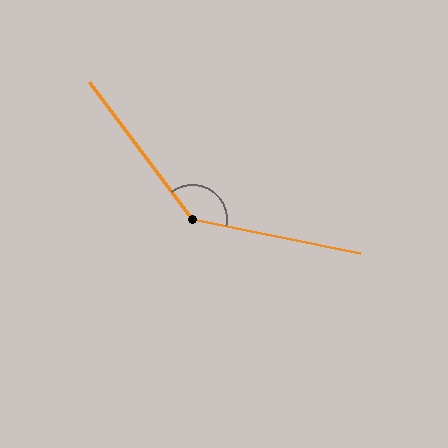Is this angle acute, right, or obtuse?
It is obtuse.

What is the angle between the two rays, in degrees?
Approximately 138 degrees.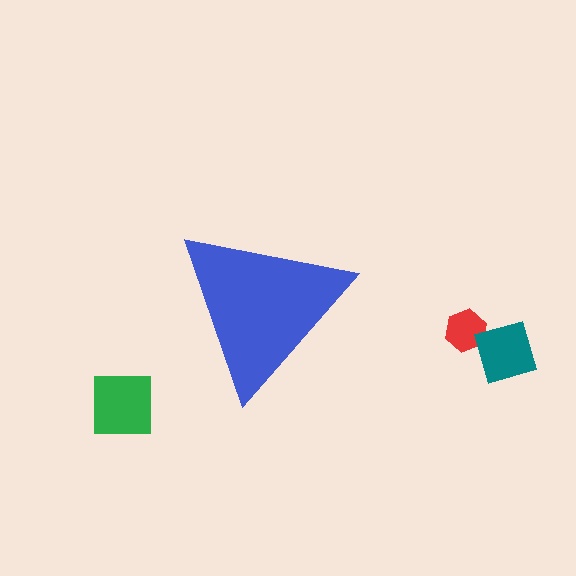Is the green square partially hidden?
No, the green square is fully visible.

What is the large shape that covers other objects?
A blue triangle.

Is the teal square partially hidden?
No, the teal square is fully visible.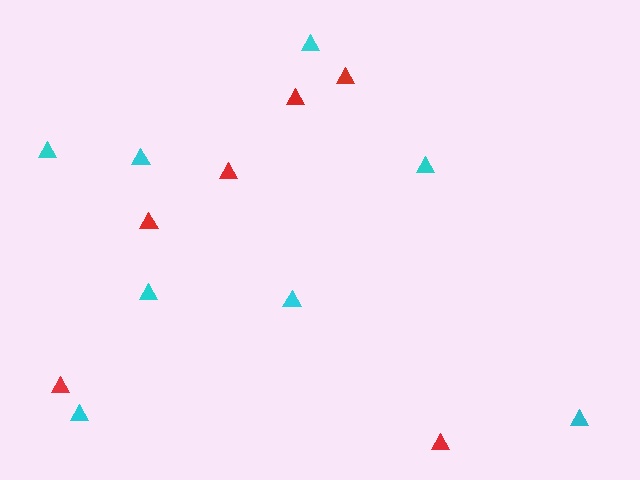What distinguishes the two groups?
There are 2 groups: one group of cyan triangles (8) and one group of red triangles (6).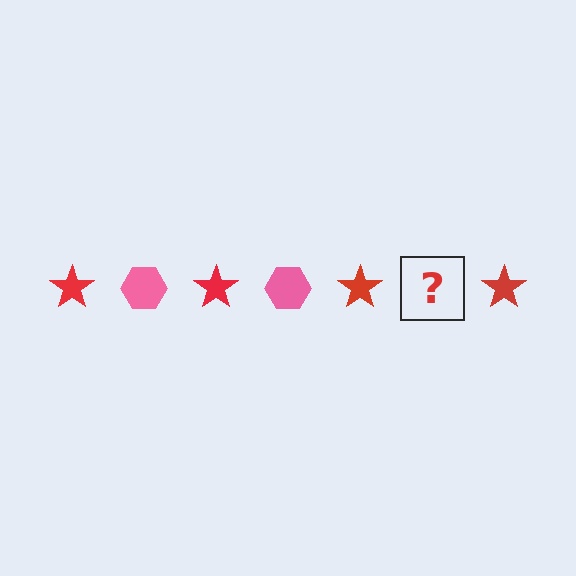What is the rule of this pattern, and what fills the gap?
The rule is that the pattern alternates between red star and pink hexagon. The gap should be filled with a pink hexagon.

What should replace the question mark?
The question mark should be replaced with a pink hexagon.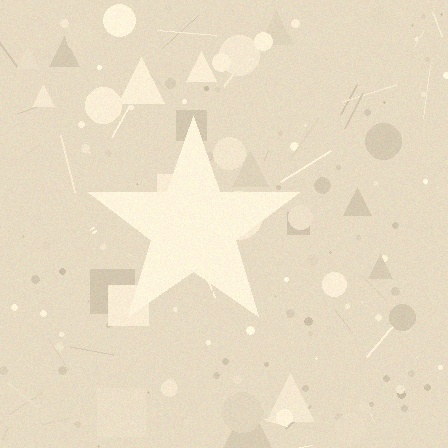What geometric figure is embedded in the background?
A star is embedded in the background.